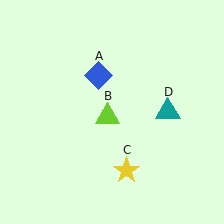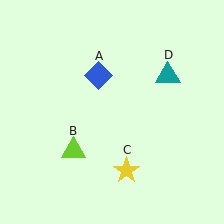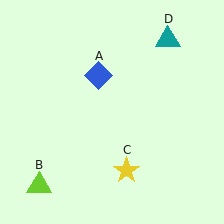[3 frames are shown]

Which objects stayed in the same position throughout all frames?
Blue diamond (object A) and yellow star (object C) remained stationary.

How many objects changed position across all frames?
2 objects changed position: lime triangle (object B), teal triangle (object D).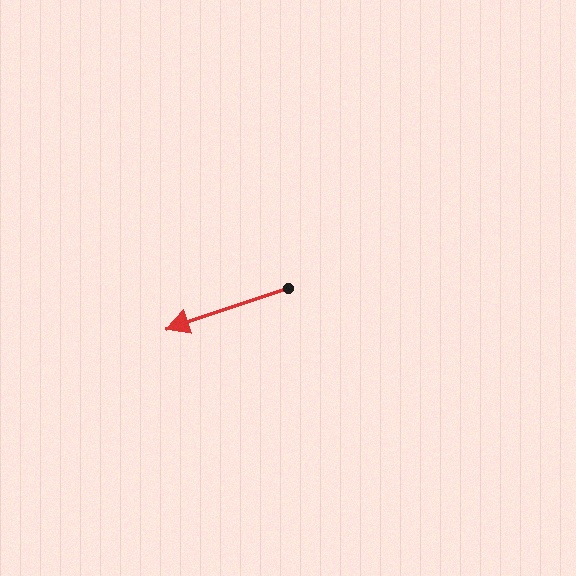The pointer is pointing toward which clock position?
Roughly 8 o'clock.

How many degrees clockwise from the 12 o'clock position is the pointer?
Approximately 251 degrees.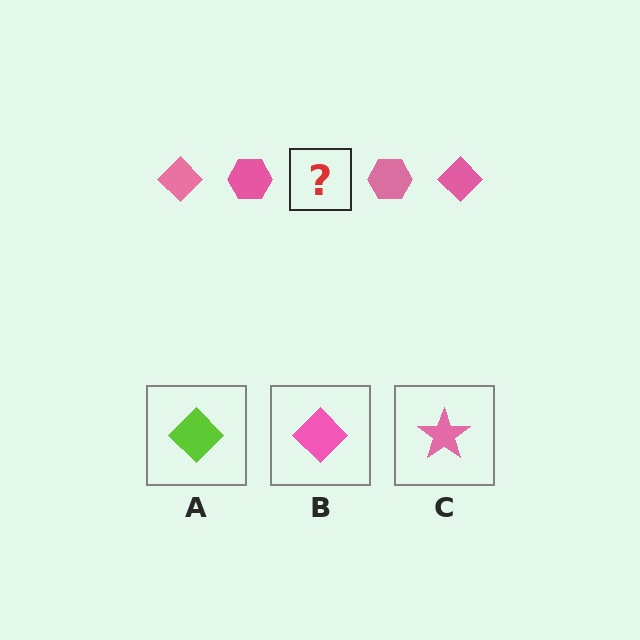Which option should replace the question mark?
Option B.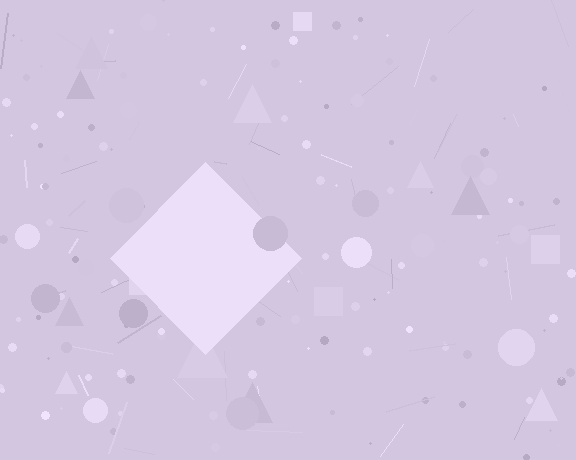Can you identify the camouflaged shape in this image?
The camouflaged shape is a diamond.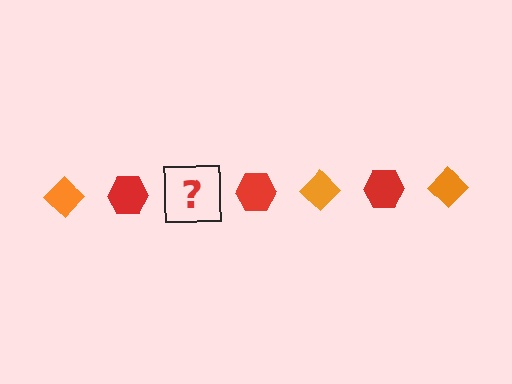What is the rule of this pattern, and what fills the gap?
The rule is that the pattern alternates between orange diamond and red hexagon. The gap should be filled with an orange diamond.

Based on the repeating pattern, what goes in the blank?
The blank should be an orange diamond.